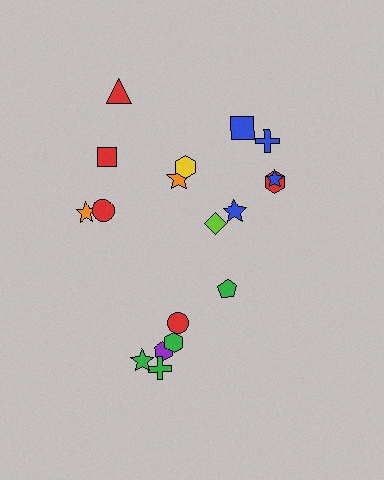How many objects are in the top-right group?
There are 7 objects.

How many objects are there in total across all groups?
There are 18 objects.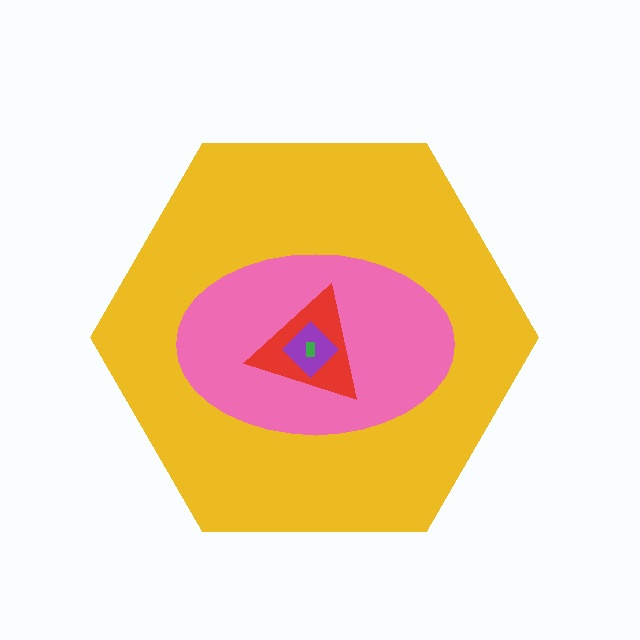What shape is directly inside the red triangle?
The purple diamond.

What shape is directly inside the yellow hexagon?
The pink ellipse.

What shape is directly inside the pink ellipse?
The red triangle.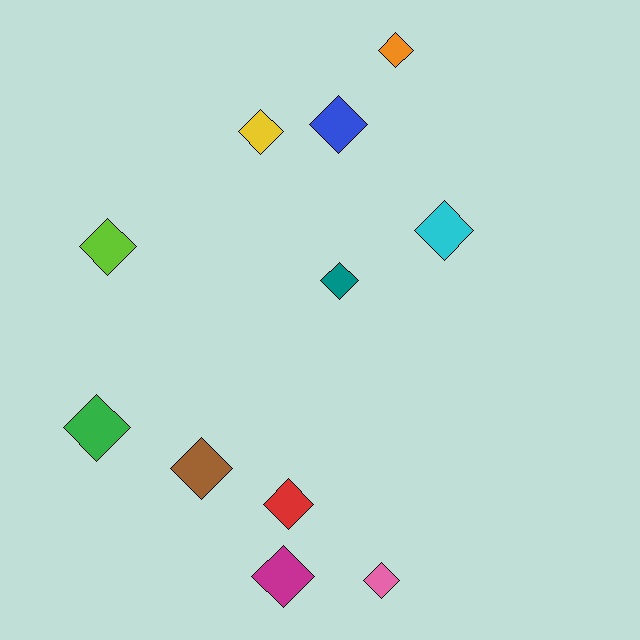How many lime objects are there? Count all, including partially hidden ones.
There is 1 lime object.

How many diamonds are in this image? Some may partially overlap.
There are 11 diamonds.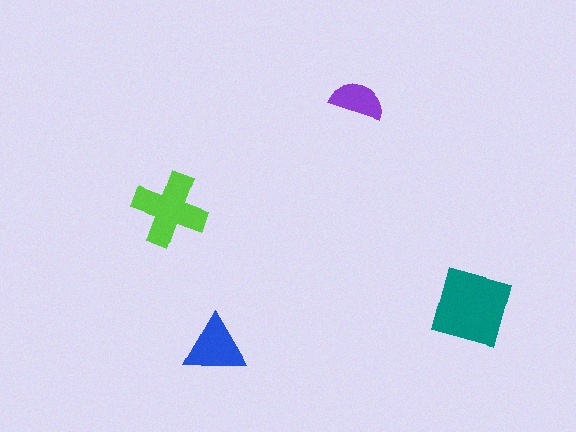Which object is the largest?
The teal diamond.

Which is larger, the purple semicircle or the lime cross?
The lime cross.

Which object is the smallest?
The purple semicircle.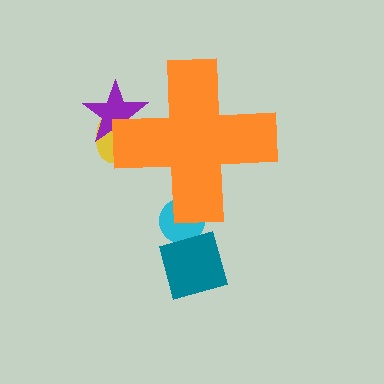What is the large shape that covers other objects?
An orange cross.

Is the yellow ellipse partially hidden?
Yes, the yellow ellipse is partially hidden behind the orange cross.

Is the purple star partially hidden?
Yes, the purple star is partially hidden behind the orange cross.